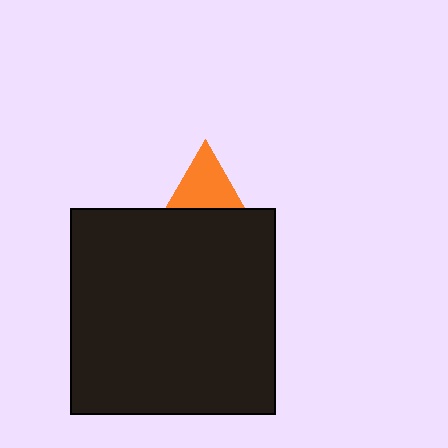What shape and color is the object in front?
The object in front is a black square.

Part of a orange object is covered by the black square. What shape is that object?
It is a triangle.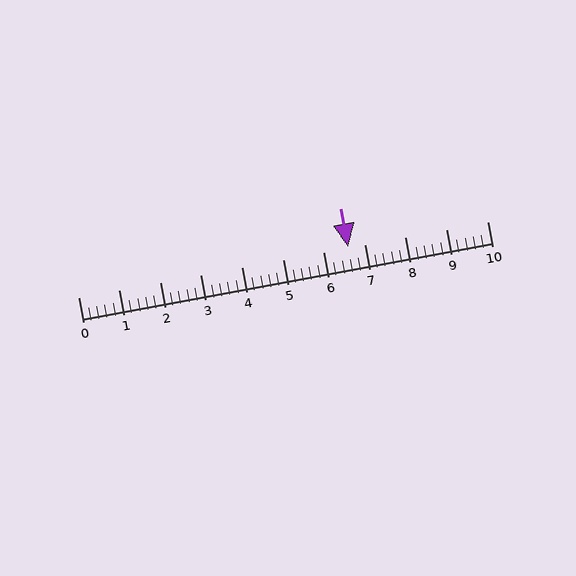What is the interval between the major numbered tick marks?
The major tick marks are spaced 1 units apart.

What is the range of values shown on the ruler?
The ruler shows values from 0 to 10.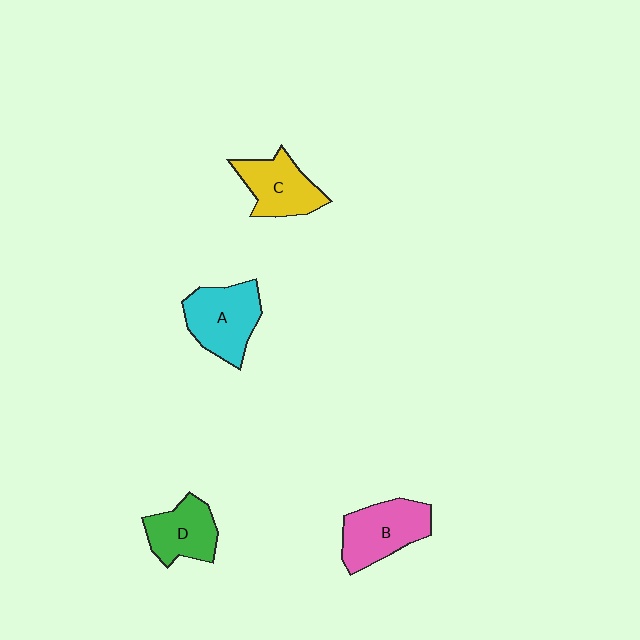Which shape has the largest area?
Shape A (cyan).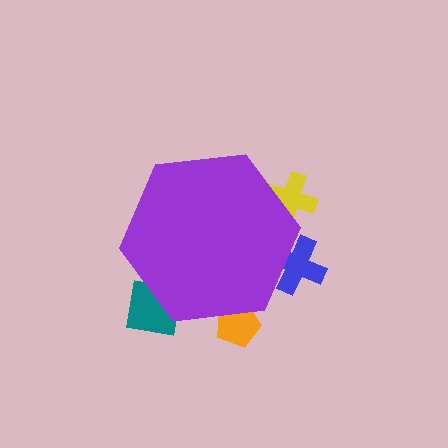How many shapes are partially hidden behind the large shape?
4 shapes are partially hidden.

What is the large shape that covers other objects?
A purple hexagon.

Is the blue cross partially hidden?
Yes, the blue cross is partially hidden behind the purple hexagon.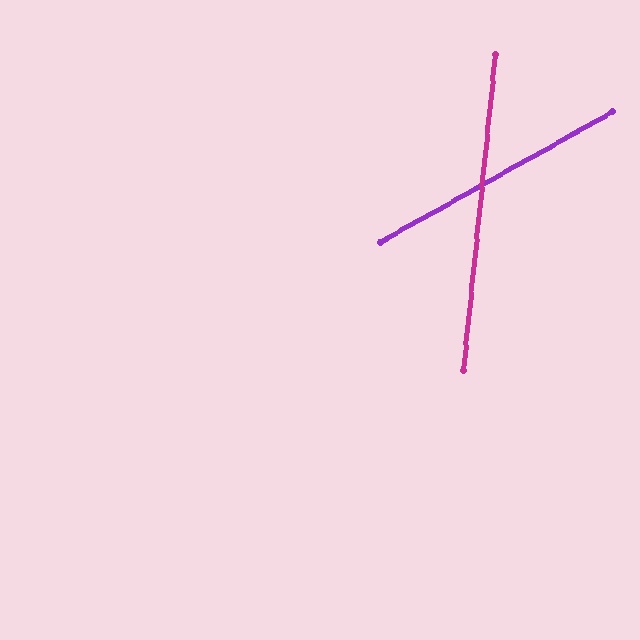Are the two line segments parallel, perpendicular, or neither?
Neither parallel nor perpendicular — they differ by about 55°.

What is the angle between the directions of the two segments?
Approximately 55 degrees.